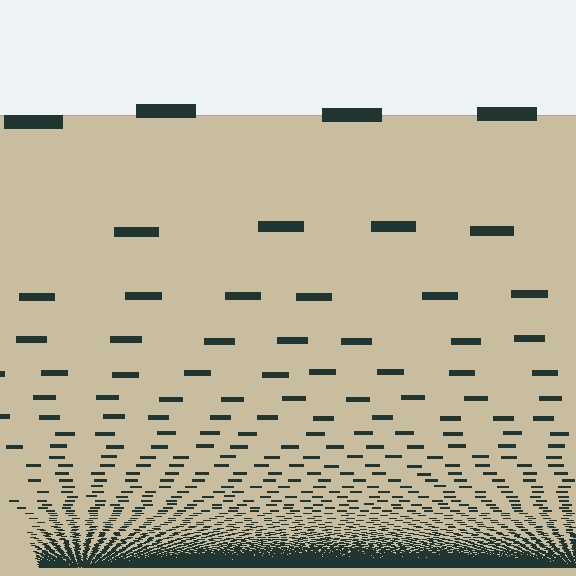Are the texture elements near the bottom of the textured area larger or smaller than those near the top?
Smaller. The gradient is inverted — elements near the bottom are smaller and denser.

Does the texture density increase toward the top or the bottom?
Density increases toward the bottom.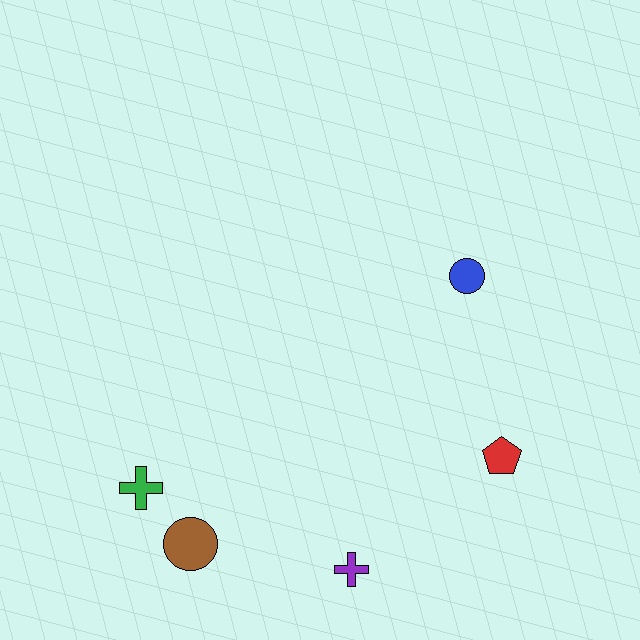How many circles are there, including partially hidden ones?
There are 2 circles.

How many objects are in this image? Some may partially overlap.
There are 5 objects.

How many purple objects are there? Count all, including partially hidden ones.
There is 1 purple object.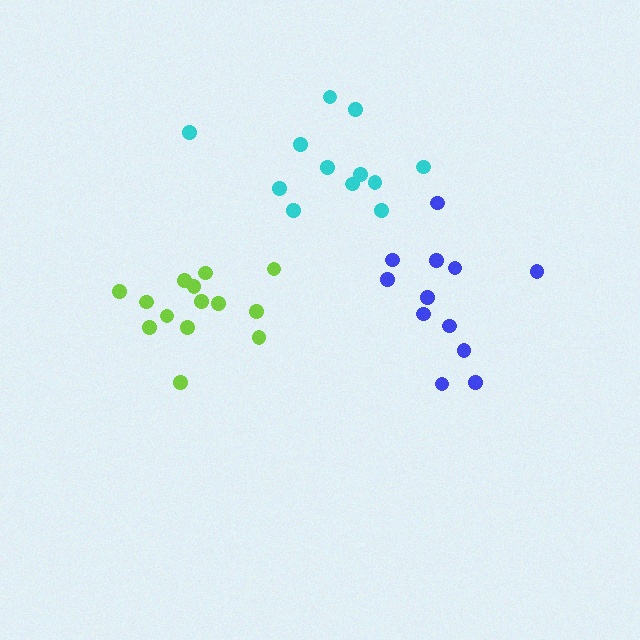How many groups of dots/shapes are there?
There are 3 groups.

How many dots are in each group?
Group 1: 12 dots, Group 2: 14 dots, Group 3: 12 dots (38 total).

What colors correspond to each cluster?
The clusters are colored: blue, lime, cyan.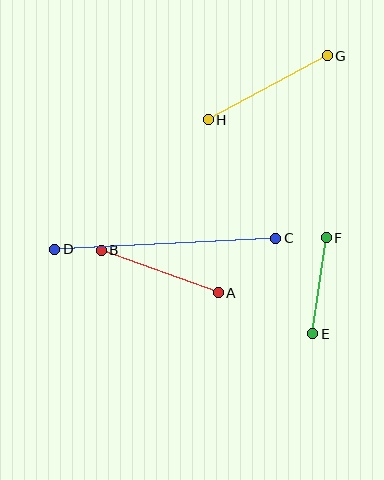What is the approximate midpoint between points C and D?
The midpoint is at approximately (165, 244) pixels.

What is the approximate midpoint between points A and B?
The midpoint is at approximately (160, 272) pixels.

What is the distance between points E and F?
The distance is approximately 97 pixels.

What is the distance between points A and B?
The distance is approximately 125 pixels.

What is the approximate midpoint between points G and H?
The midpoint is at approximately (268, 88) pixels.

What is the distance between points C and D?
The distance is approximately 221 pixels.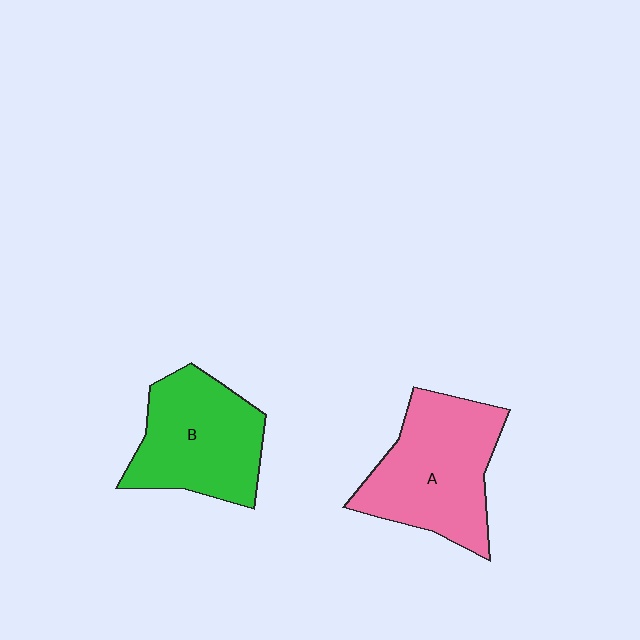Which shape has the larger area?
Shape A (pink).